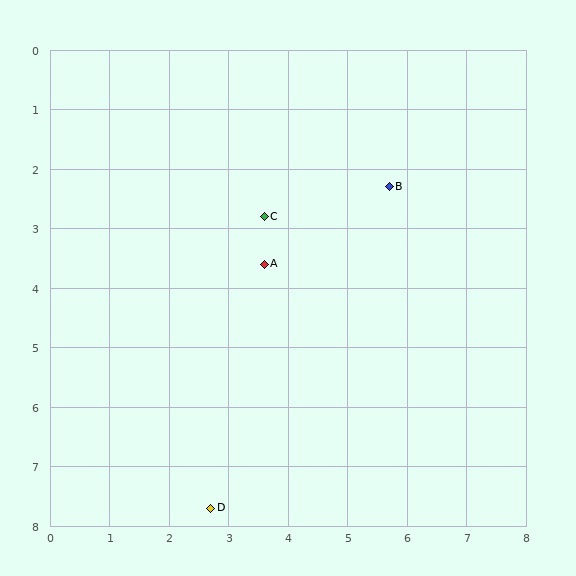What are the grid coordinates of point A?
Point A is at approximately (3.6, 3.6).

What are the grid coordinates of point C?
Point C is at approximately (3.6, 2.8).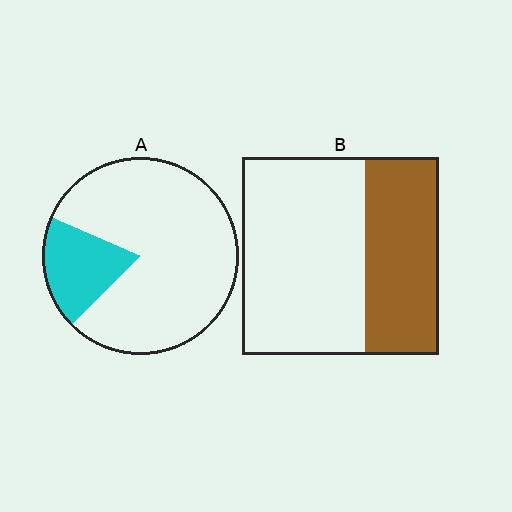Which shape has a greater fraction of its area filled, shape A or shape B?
Shape B.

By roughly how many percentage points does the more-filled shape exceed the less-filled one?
By roughly 20 percentage points (B over A).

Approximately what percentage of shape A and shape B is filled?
A is approximately 20% and B is approximately 40%.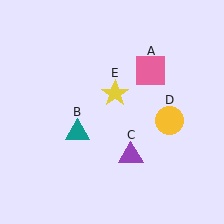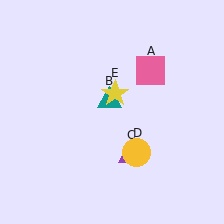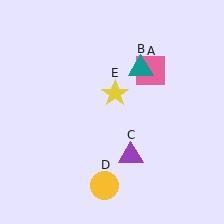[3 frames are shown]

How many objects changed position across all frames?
2 objects changed position: teal triangle (object B), yellow circle (object D).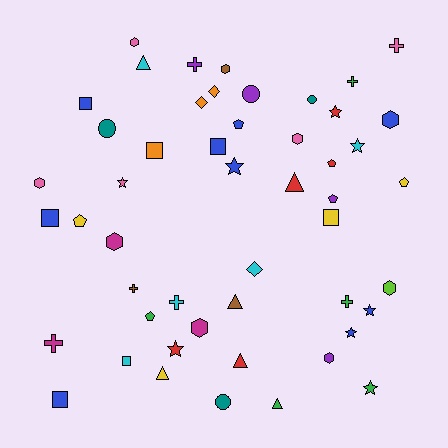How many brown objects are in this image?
There are 3 brown objects.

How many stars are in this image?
There are 8 stars.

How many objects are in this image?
There are 50 objects.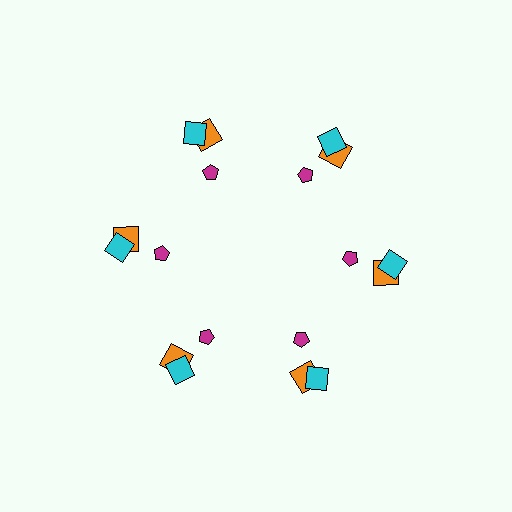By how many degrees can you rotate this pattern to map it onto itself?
The pattern maps onto itself every 60 degrees of rotation.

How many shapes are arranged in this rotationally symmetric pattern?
There are 18 shapes, arranged in 6 groups of 3.